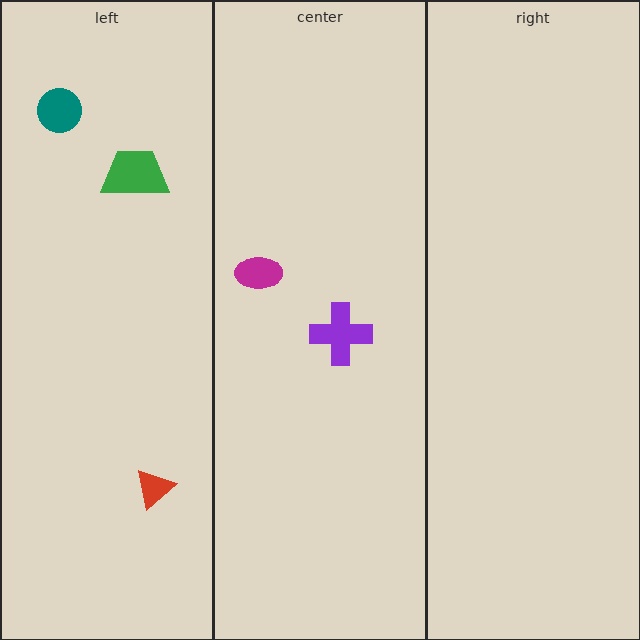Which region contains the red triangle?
The left region.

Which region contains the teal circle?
The left region.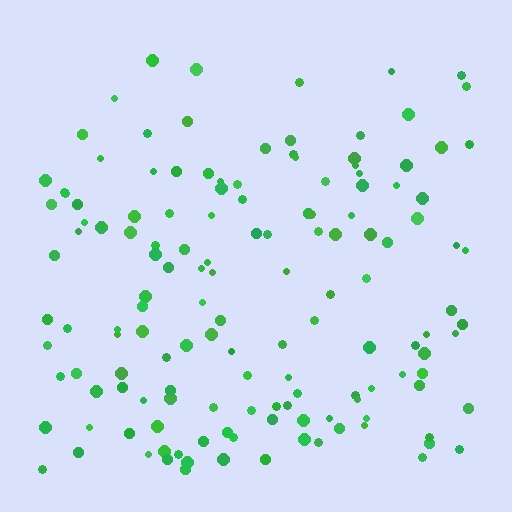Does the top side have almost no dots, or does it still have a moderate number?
Still a moderate number, just noticeably fewer than the bottom.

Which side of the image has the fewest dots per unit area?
The top.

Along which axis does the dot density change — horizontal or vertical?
Vertical.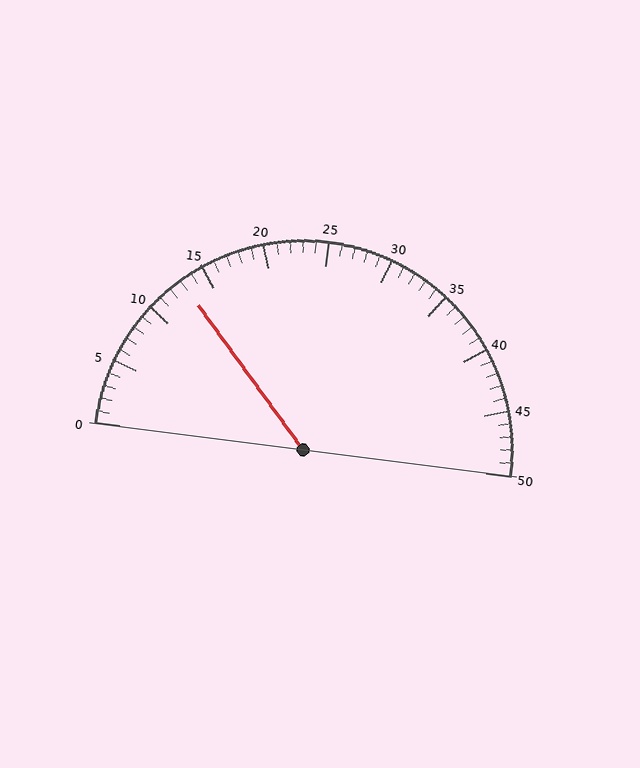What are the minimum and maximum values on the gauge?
The gauge ranges from 0 to 50.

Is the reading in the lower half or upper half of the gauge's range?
The reading is in the lower half of the range (0 to 50).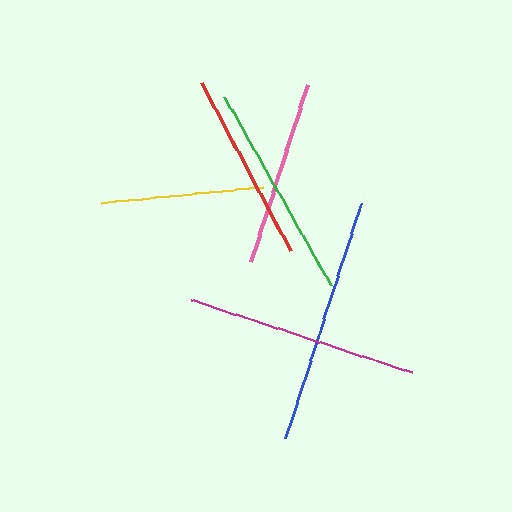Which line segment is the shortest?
The yellow line is the shortest at approximately 163 pixels.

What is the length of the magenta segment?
The magenta segment is approximately 233 pixels long.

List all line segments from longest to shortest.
From longest to shortest: blue, magenta, green, red, pink, yellow.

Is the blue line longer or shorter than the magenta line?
The blue line is longer than the magenta line.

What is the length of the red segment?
The red segment is approximately 189 pixels long.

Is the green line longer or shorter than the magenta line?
The magenta line is longer than the green line.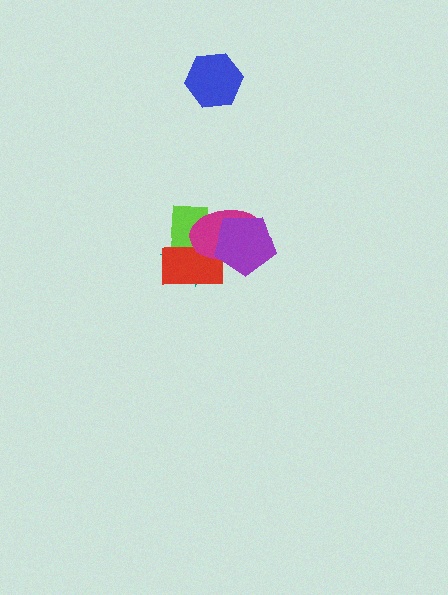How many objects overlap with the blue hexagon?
0 objects overlap with the blue hexagon.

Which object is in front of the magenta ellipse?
The purple pentagon is in front of the magenta ellipse.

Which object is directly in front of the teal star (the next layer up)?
The lime rectangle is directly in front of the teal star.